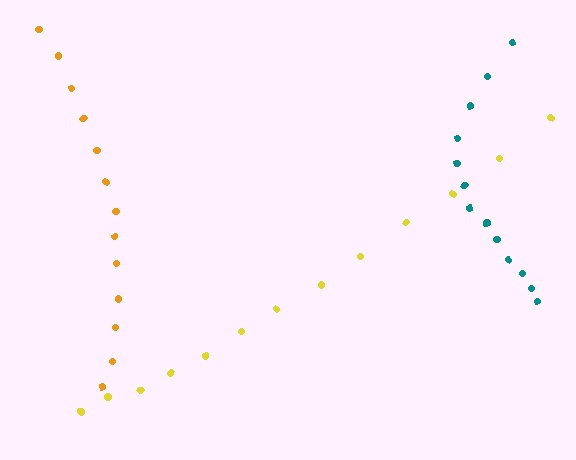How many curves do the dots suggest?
There are 3 distinct paths.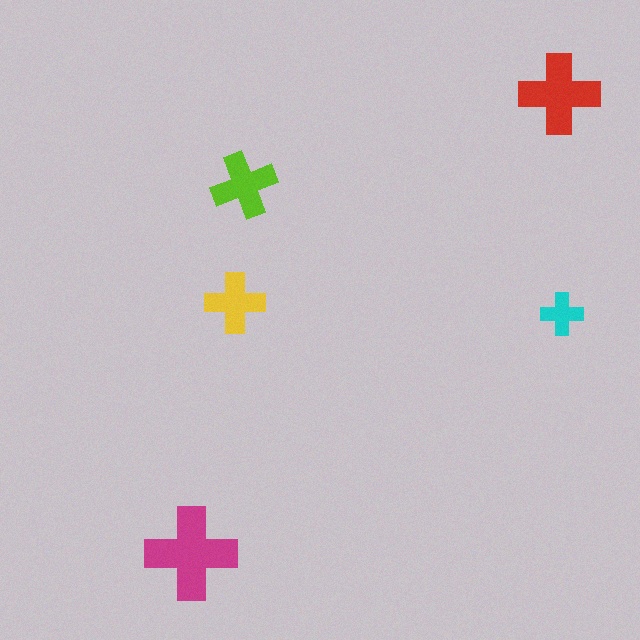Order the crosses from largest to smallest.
the magenta one, the red one, the lime one, the yellow one, the cyan one.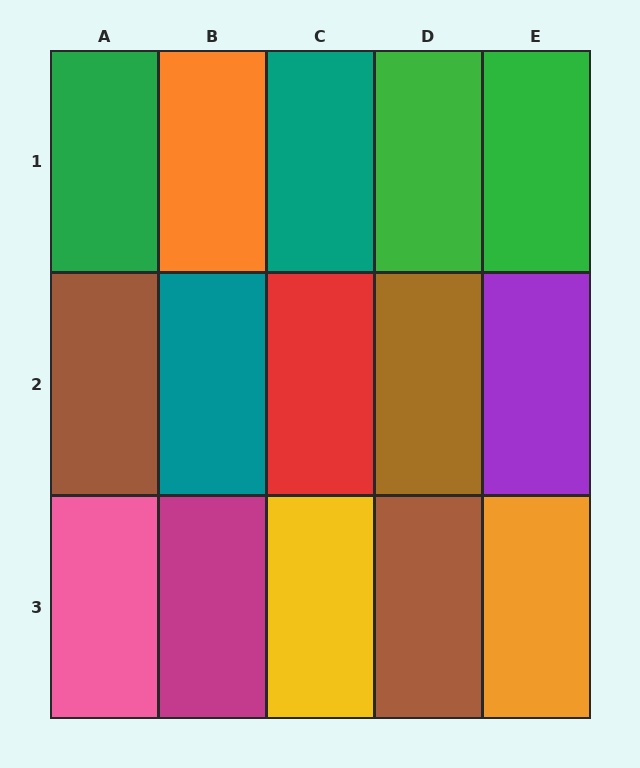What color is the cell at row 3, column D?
Brown.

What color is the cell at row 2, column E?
Purple.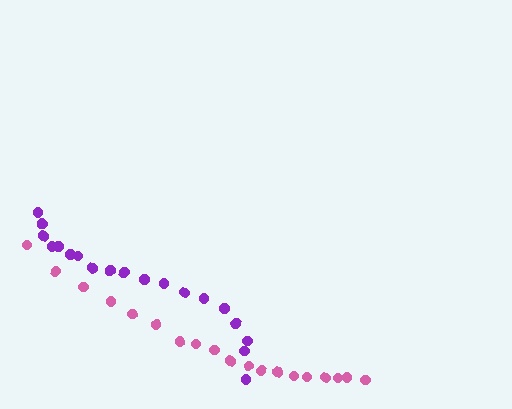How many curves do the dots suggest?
There are 2 distinct paths.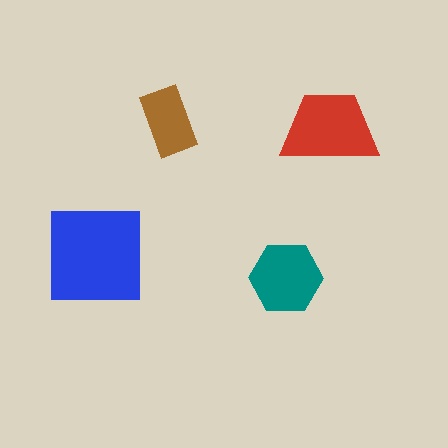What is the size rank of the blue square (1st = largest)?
1st.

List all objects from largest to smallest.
The blue square, the red trapezoid, the teal hexagon, the brown rectangle.